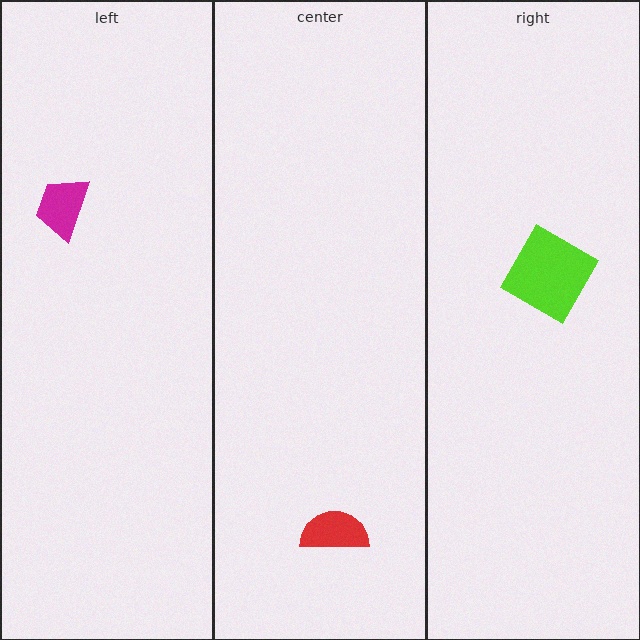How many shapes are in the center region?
1.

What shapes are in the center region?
The red semicircle.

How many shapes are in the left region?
1.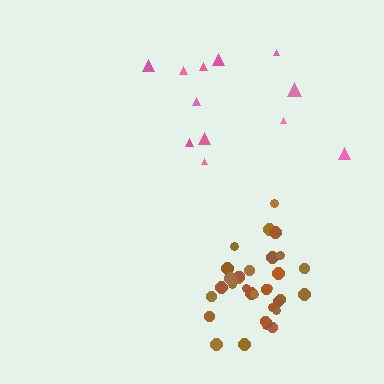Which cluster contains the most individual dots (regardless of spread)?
Brown (33).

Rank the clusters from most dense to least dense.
brown, pink.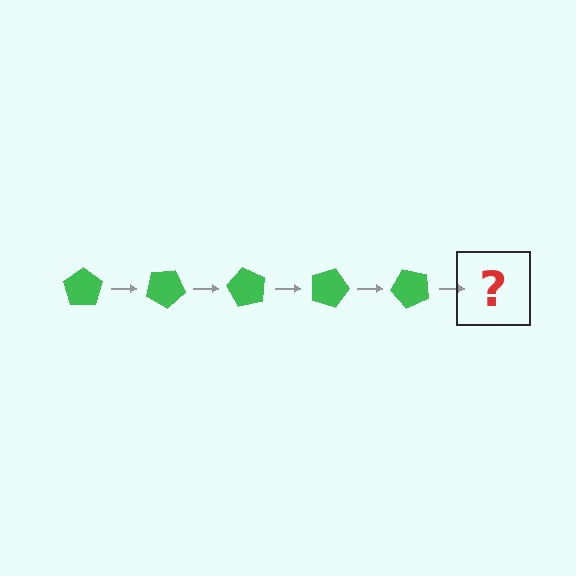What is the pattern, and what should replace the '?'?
The pattern is that the pentagon rotates 30 degrees each step. The '?' should be a green pentagon rotated 150 degrees.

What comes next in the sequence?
The next element should be a green pentagon rotated 150 degrees.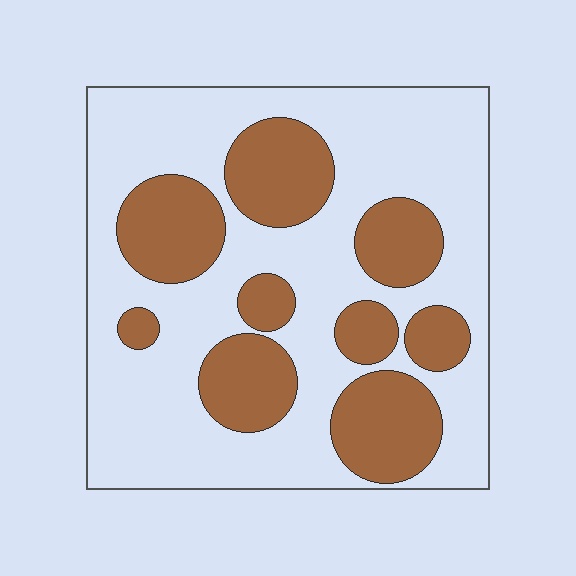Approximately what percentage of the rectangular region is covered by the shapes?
Approximately 35%.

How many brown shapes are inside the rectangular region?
9.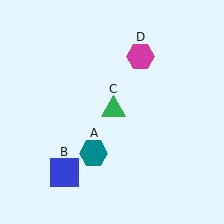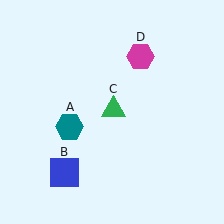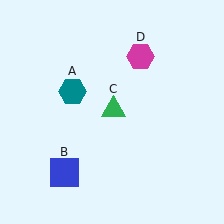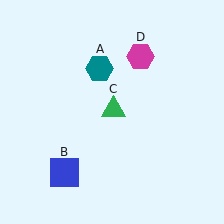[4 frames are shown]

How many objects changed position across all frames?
1 object changed position: teal hexagon (object A).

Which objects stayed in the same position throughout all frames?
Blue square (object B) and green triangle (object C) and magenta hexagon (object D) remained stationary.